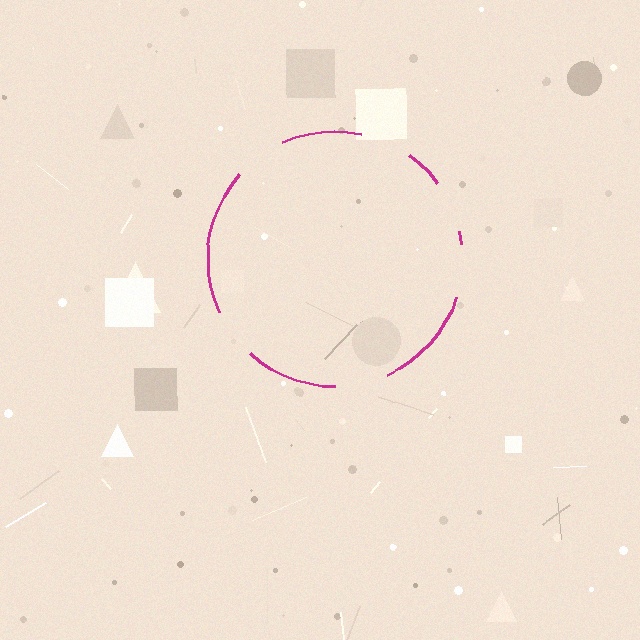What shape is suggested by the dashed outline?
The dashed outline suggests a circle.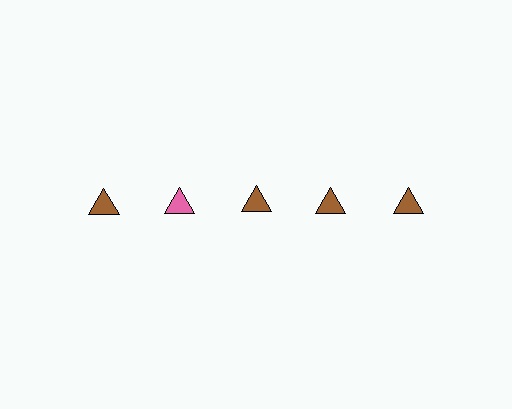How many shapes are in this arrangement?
There are 5 shapes arranged in a grid pattern.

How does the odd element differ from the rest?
It has a different color: pink instead of brown.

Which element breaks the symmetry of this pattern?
The pink triangle in the top row, second from left column breaks the symmetry. All other shapes are brown triangles.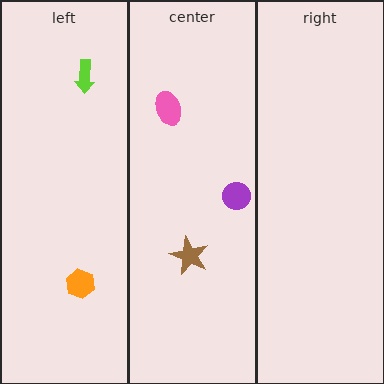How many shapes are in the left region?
2.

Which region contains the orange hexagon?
The left region.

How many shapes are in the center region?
3.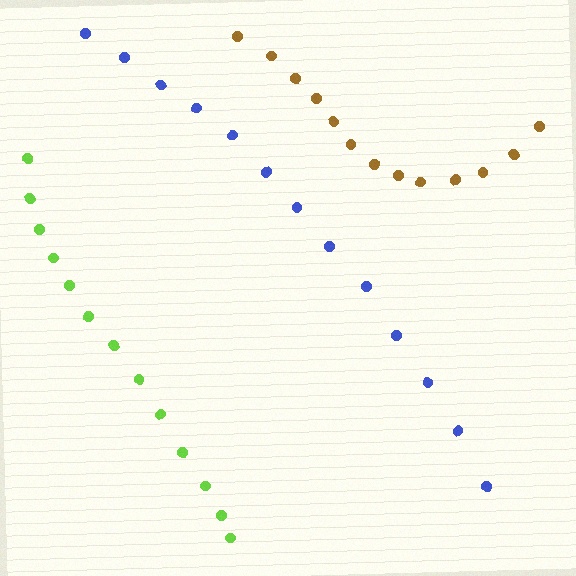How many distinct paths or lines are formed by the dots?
There are 3 distinct paths.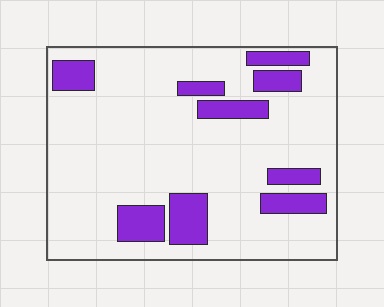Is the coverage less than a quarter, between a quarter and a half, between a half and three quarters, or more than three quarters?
Less than a quarter.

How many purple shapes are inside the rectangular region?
9.